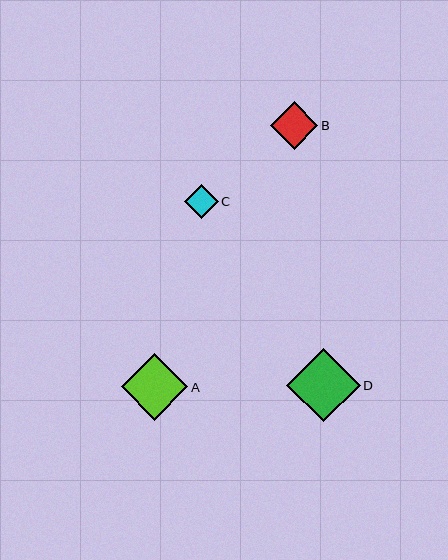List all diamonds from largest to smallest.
From largest to smallest: D, A, B, C.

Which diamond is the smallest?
Diamond C is the smallest with a size of approximately 34 pixels.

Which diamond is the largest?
Diamond D is the largest with a size of approximately 73 pixels.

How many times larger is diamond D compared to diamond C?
Diamond D is approximately 2.2 times the size of diamond C.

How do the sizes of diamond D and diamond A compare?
Diamond D and diamond A are approximately the same size.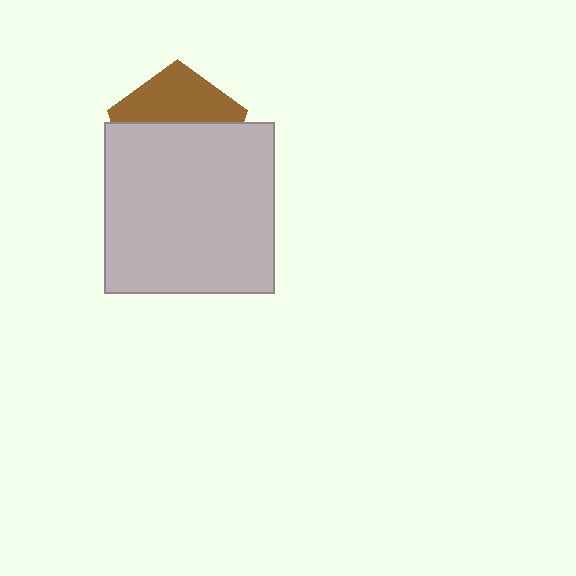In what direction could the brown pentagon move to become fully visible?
The brown pentagon could move up. That would shift it out from behind the light gray square entirely.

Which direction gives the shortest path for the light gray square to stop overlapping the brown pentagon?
Moving down gives the shortest separation.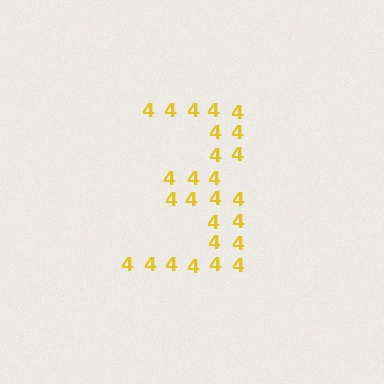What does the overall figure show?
The overall figure shows the digit 3.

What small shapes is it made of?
It is made of small digit 4's.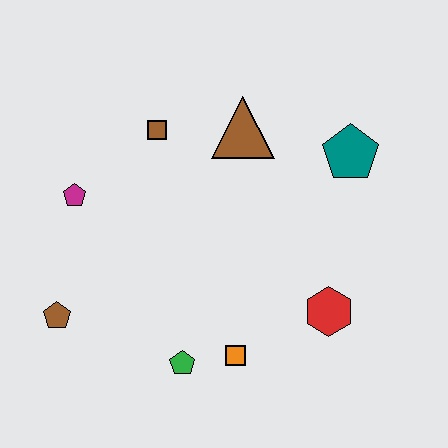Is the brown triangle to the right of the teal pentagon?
No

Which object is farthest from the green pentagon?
The teal pentagon is farthest from the green pentagon.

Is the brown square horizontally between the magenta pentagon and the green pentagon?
Yes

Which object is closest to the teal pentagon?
The brown triangle is closest to the teal pentagon.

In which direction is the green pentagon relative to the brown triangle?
The green pentagon is below the brown triangle.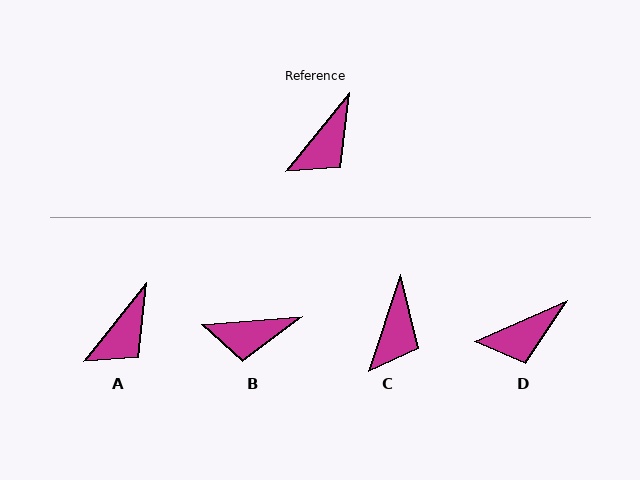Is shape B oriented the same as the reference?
No, it is off by about 47 degrees.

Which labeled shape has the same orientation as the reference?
A.